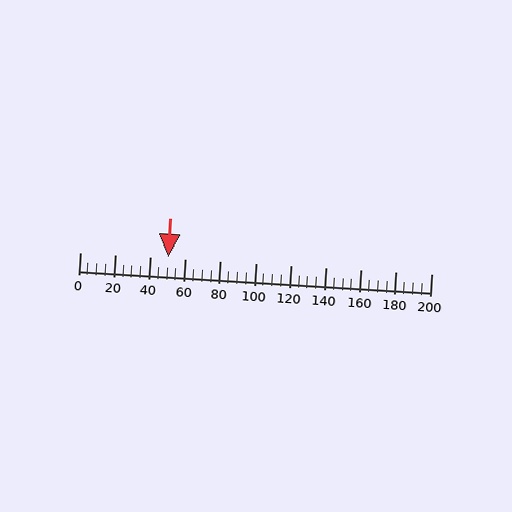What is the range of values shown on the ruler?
The ruler shows values from 0 to 200.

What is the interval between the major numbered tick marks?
The major tick marks are spaced 20 units apart.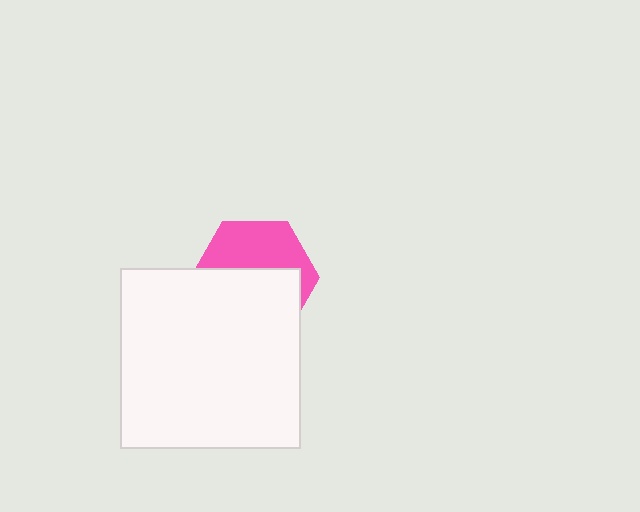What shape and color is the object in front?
The object in front is a white square.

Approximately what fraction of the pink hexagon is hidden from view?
Roughly 57% of the pink hexagon is hidden behind the white square.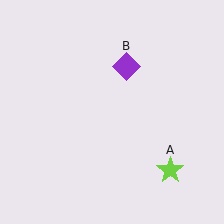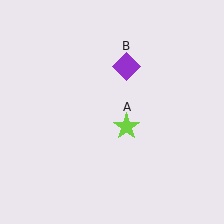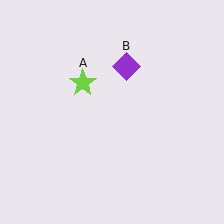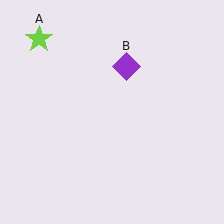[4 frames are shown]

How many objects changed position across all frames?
1 object changed position: lime star (object A).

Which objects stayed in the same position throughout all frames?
Purple diamond (object B) remained stationary.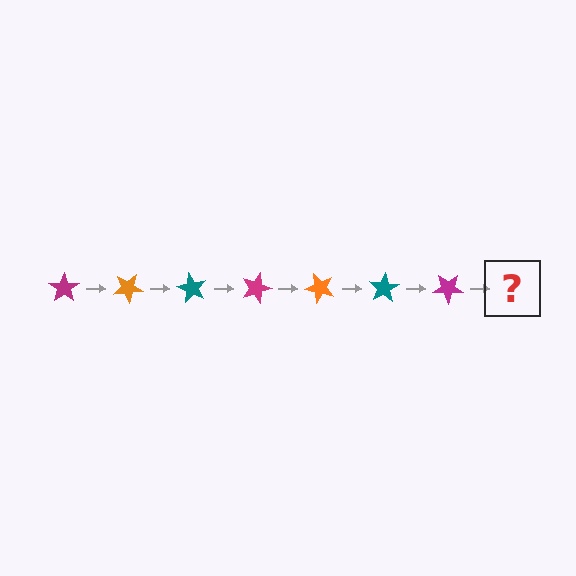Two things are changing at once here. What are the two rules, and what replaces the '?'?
The two rules are that it rotates 30 degrees each step and the color cycles through magenta, orange, and teal. The '?' should be an orange star, rotated 210 degrees from the start.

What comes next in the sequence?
The next element should be an orange star, rotated 210 degrees from the start.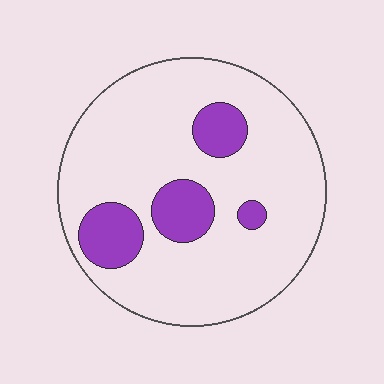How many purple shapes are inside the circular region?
4.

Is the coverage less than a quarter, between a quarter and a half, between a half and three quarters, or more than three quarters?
Less than a quarter.